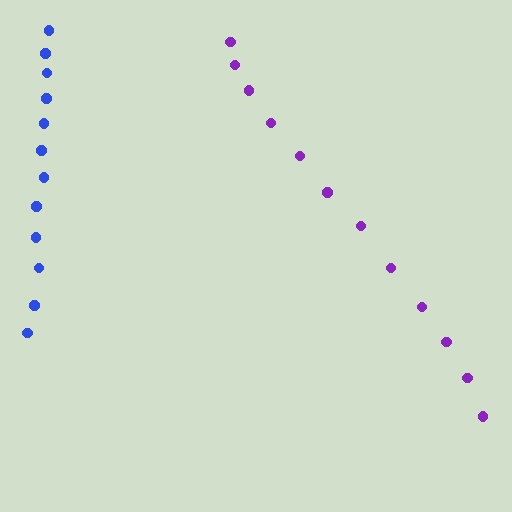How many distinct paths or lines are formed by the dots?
There are 2 distinct paths.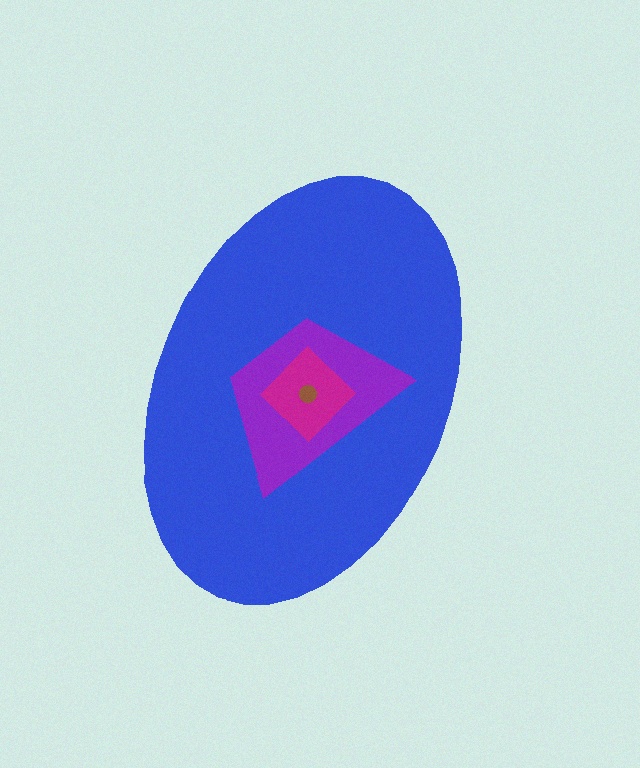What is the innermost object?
The brown circle.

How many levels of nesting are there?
4.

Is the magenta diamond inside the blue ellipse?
Yes.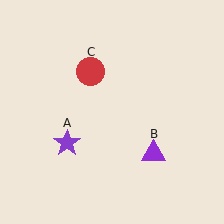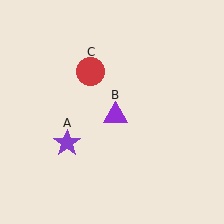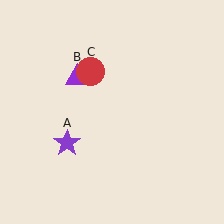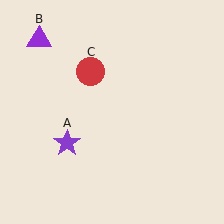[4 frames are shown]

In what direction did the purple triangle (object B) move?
The purple triangle (object B) moved up and to the left.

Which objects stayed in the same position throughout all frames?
Purple star (object A) and red circle (object C) remained stationary.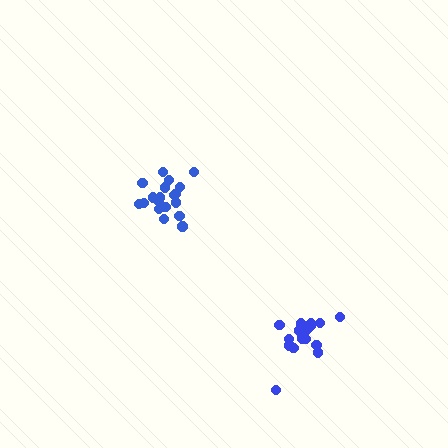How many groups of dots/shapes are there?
There are 2 groups.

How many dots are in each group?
Group 1: 17 dots, Group 2: 19 dots (36 total).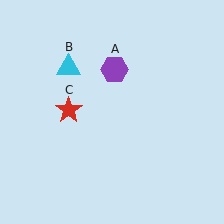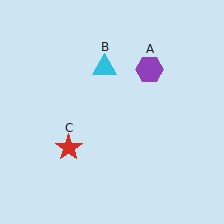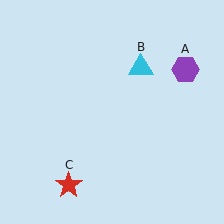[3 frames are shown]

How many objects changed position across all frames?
3 objects changed position: purple hexagon (object A), cyan triangle (object B), red star (object C).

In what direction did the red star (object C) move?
The red star (object C) moved down.